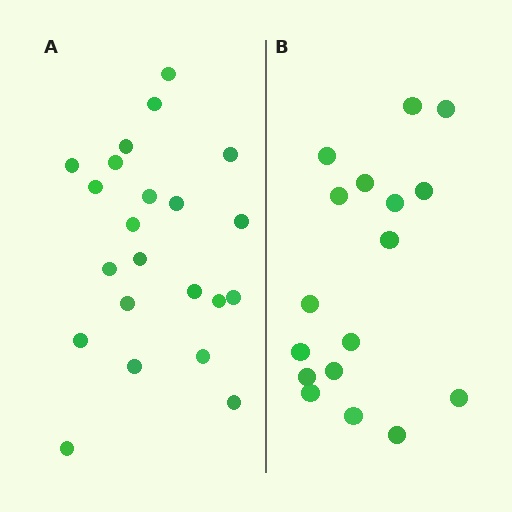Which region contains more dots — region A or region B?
Region A (the left region) has more dots.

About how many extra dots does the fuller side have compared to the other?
Region A has about 5 more dots than region B.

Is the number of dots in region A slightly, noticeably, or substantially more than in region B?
Region A has noticeably more, but not dramatically so. The ratio is roughly 1.3 to 1.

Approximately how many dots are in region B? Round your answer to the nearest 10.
About 20 dots. (The exact count is 17, which rounds to 20.)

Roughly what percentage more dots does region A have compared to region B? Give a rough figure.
About 30% more.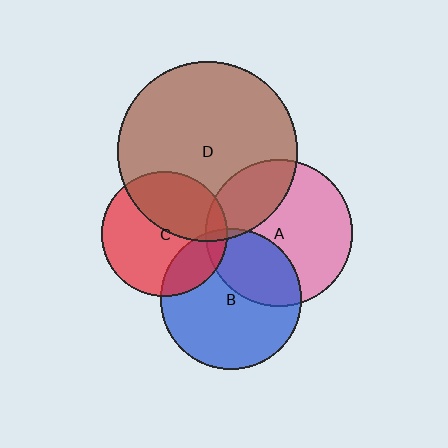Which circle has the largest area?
Circle D (brown).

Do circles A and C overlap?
Yes.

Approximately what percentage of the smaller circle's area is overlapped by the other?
Approximately 10%.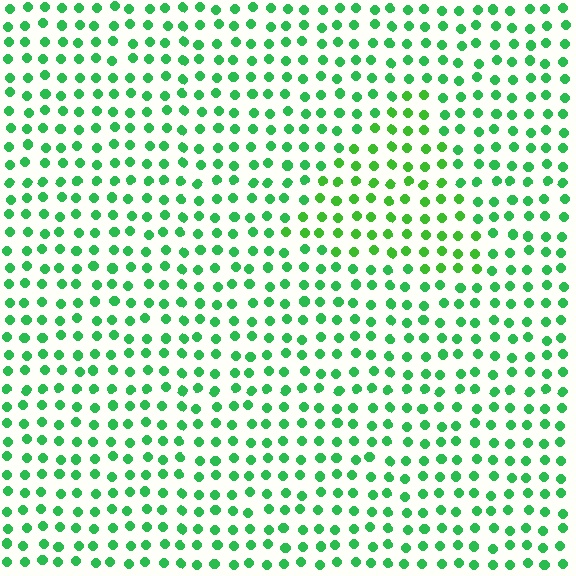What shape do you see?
I see a triangle.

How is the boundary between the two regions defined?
The boundary is defined purely by a slight shift in hue (about 22 degrees). Spacing, size, and orientation are identical on both sides.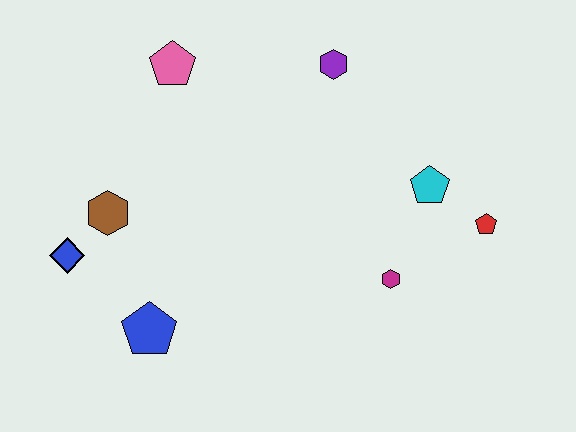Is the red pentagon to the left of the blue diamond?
No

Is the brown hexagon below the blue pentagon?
No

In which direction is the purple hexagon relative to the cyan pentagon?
The purple hexagon is above the cyan pentagon.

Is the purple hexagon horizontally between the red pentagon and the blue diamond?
Yes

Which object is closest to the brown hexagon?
The blue diamond is closest to the brown hexagon.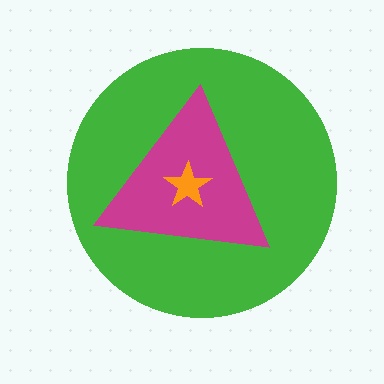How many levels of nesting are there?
3.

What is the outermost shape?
The green circle.